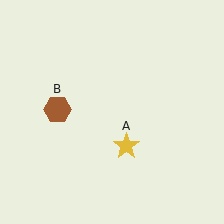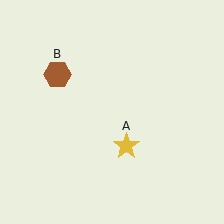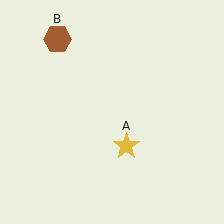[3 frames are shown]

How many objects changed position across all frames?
1 object changed position: brown hexagon (object B).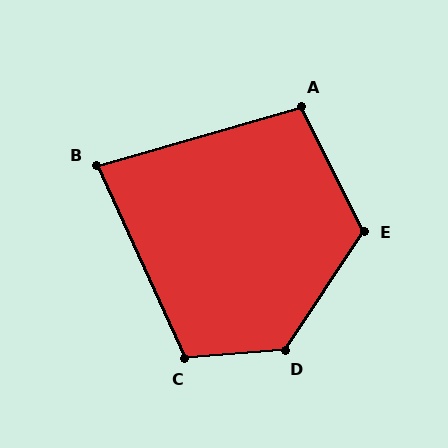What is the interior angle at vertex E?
Approximately 120 degrees (obtuse).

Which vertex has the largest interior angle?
D, at approximately 128 degrees.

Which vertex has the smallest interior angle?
B, at approximately 82 degrees.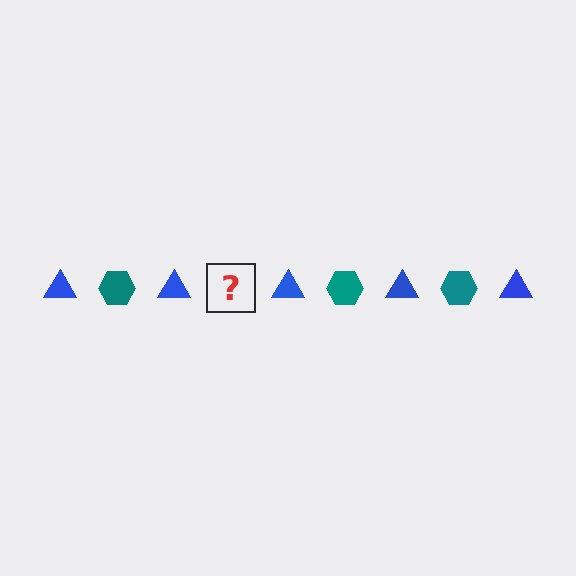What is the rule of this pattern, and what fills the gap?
The rule is that the pattern alternates between blue triangle and teal hexagon. The gap should be filled with a teal hexagon.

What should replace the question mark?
The question mark should be replaced with a teal hexagon.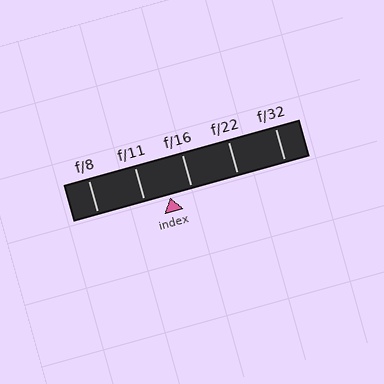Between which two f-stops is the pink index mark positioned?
The index mark is between f/11 and f/16.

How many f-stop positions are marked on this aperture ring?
There are 5 f-stop positions marked.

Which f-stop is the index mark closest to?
The index mark is closest to f/16.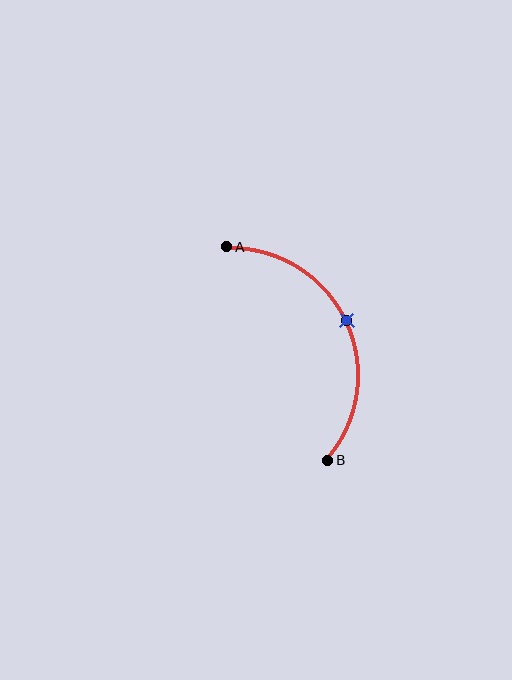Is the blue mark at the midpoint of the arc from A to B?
Yes. The blue mark lies on the arc at equal arc-length from both A and B — it is the arc midpoint.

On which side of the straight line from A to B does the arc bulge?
The arc bulges to the right of the straight line connecting A and B.